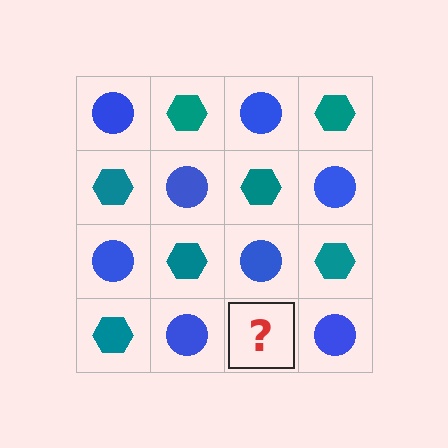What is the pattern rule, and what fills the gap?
The rule is that it alternates blue circle and teal hexagon in a checkerboard pattern. The gap should be filled with a teal hexagon.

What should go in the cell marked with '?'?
The missing cell should contain a teal hexagon.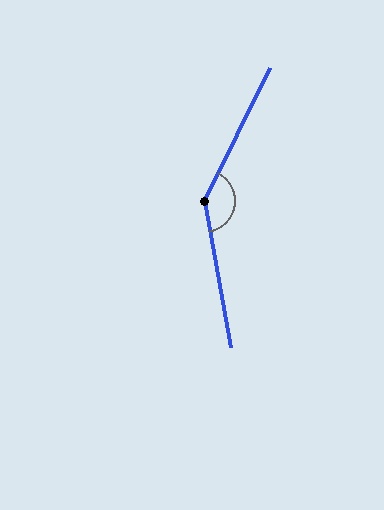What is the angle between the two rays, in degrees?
Approximately 143 degrees.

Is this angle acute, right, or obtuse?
It is obtuse.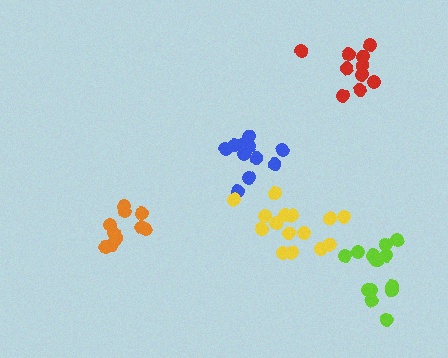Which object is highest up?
The red cluster is topmost.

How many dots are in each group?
Group 1: 11 dots, Group 2: 10 dots, Group 3: 10 dots, Group 4: 15 dots, Group 5: 14 dots (60 total).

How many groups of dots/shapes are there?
There are 5 groups.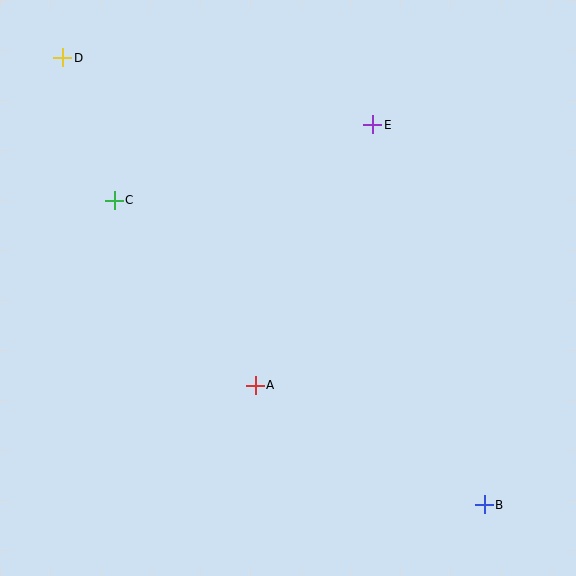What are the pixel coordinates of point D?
Point D is at (63, 58).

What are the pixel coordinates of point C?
Point C is at (114, 200).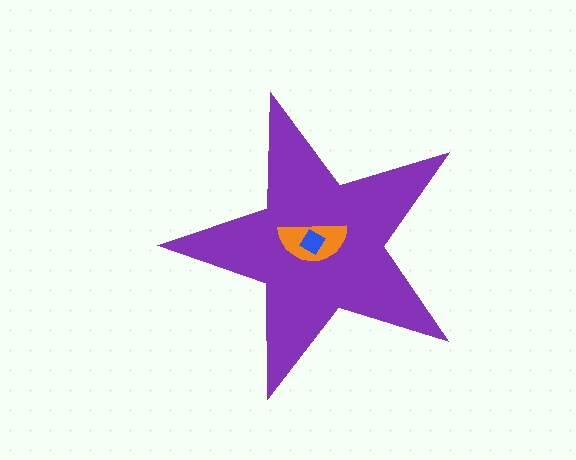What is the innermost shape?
The blue diamond.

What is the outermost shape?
The purple star.